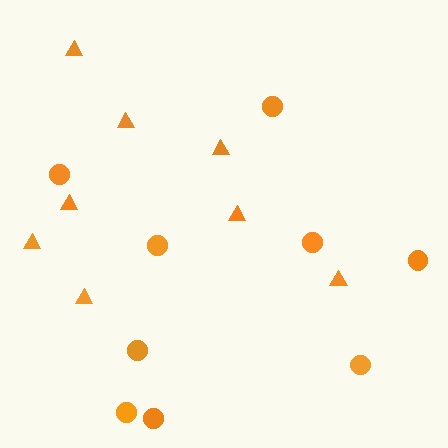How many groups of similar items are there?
There are 2 groups: one group of circles (9) and one group of triangles (8).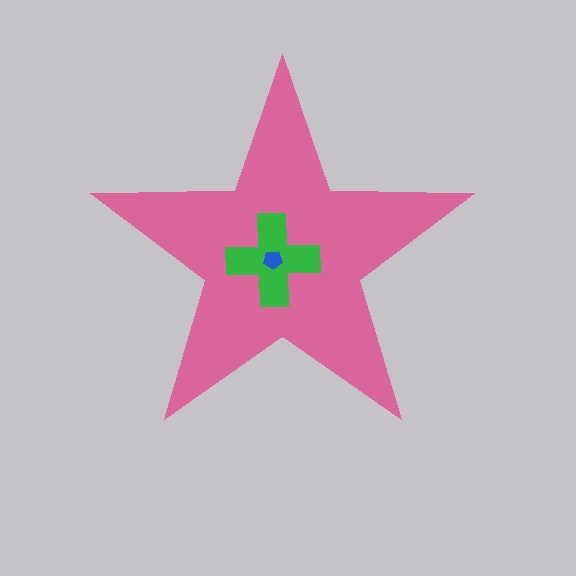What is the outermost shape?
The pink star.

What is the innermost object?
The blue pentagon.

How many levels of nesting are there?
3.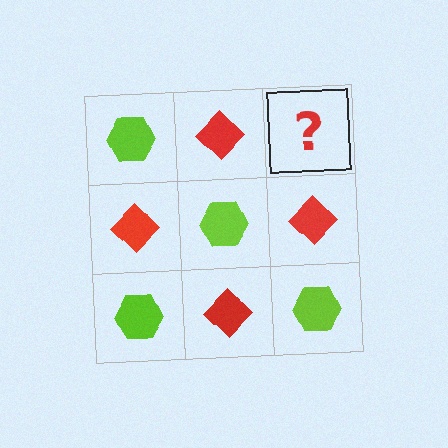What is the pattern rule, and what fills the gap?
The rule is that it alternates lime hexagon and red diamond in a checkerboard pattern. The gap should be filled with a lime hexagon.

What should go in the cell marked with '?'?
The missing cell should contain a lime hexagon.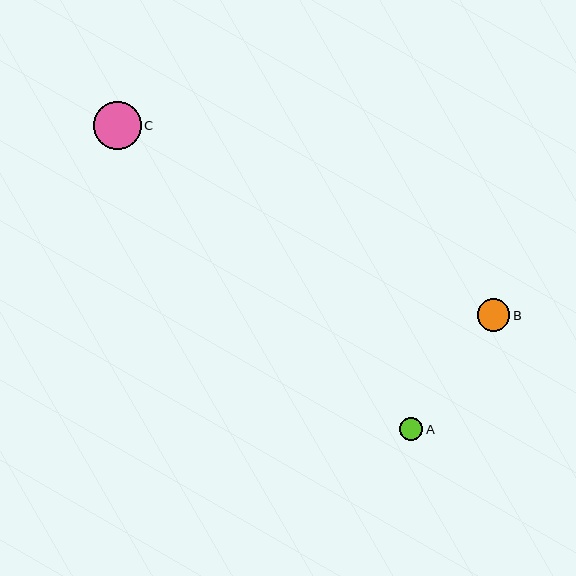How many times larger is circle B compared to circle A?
Circle B is approximately 1.4 times the size of circle A.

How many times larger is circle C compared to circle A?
Circle C is approximately 2.1 times the size of circle A.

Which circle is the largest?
Circle C is the largest with a size of approximately 48 pixels.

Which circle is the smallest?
Circle A is the smallest with a size of approximately 23 pixels.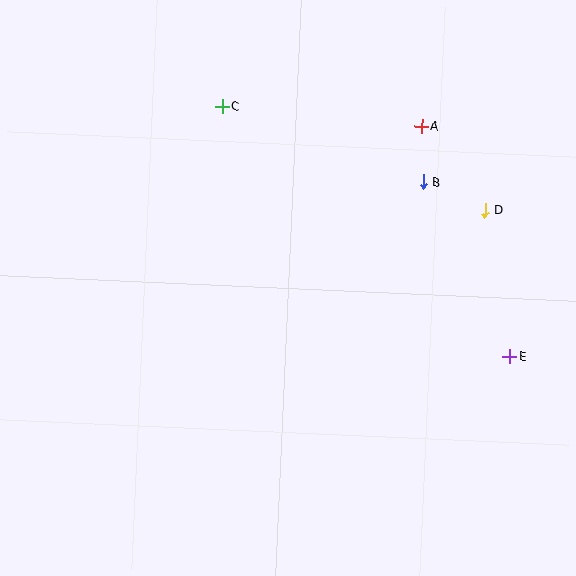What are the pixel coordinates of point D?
Point D is at (485, 210).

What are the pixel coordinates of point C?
Point C is at (222, 106).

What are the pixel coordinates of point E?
Point E is at (510, 356).